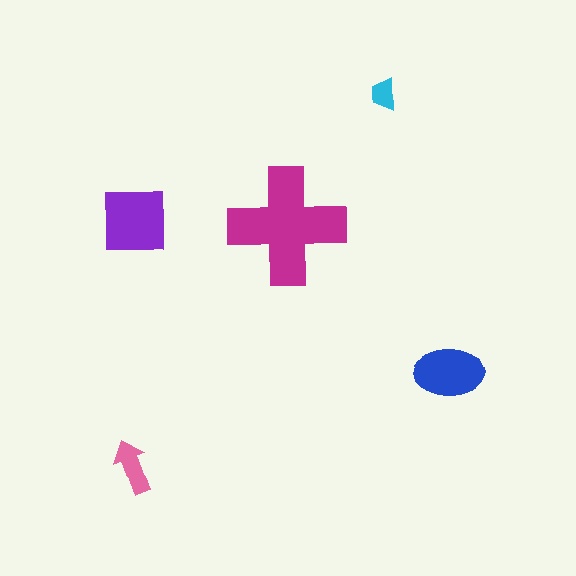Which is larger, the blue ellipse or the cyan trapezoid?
The blue ellipse.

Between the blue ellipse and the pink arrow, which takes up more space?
The blue ellipse.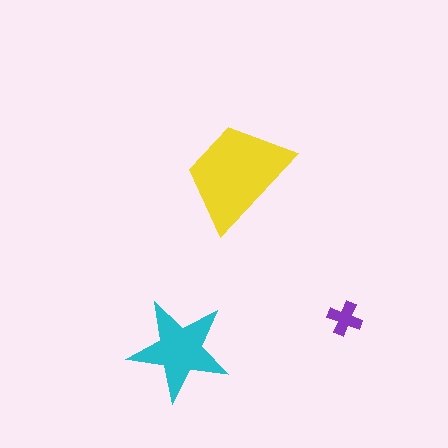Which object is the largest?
The yellow trapezoid.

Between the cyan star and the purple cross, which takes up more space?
The cyan star.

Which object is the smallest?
The purple cross.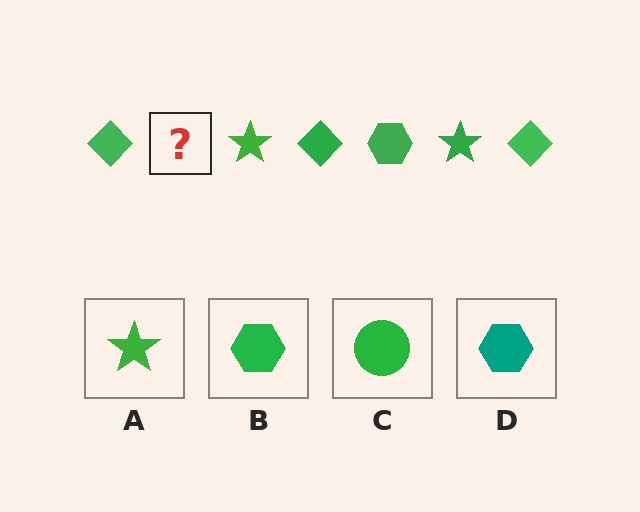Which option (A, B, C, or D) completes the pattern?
B.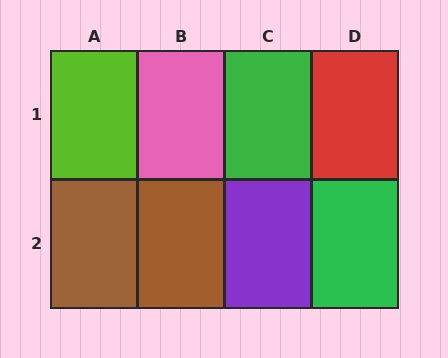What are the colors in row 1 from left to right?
Lime, pink, green, red.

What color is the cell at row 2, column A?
Brown.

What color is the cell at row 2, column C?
Purple.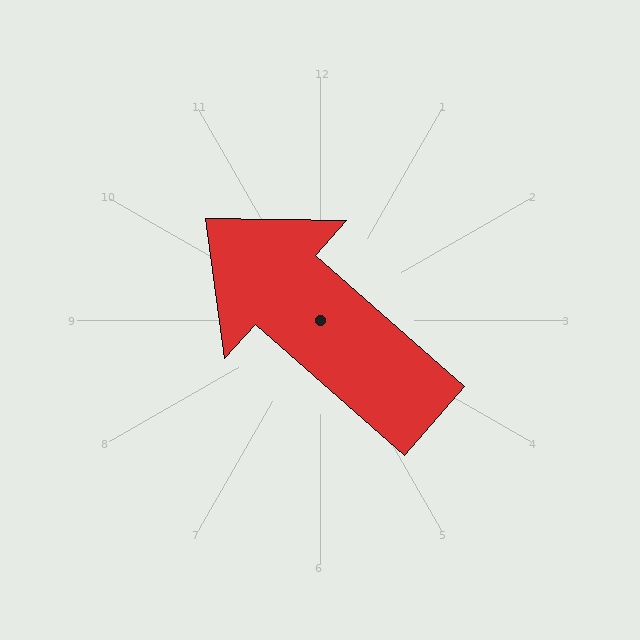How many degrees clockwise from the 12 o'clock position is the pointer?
Approximately 311 degrees.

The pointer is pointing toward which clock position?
Roughly 10 o'clock.